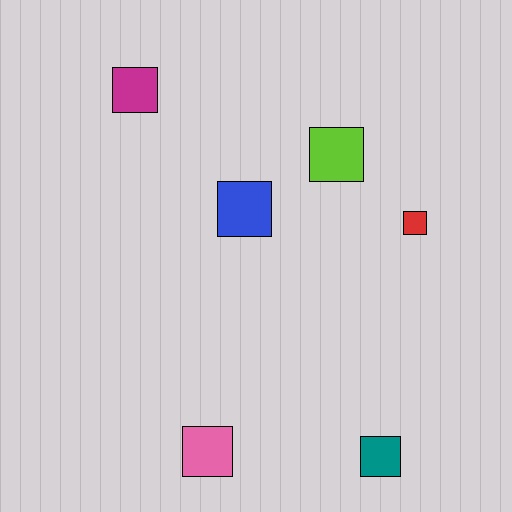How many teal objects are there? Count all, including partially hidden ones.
There is 1 teal object.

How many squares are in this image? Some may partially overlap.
There are 6 squares.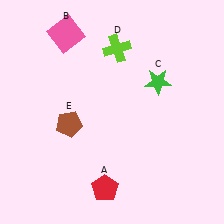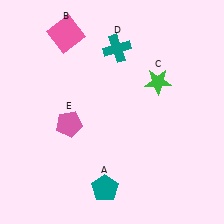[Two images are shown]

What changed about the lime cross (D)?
In Image 1, D is lime. In Image 2, it changed to teal.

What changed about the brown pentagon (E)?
In Image 1, E is brown. In Image 2, it changed to pink.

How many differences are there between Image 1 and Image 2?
There are 3 differences between the two images.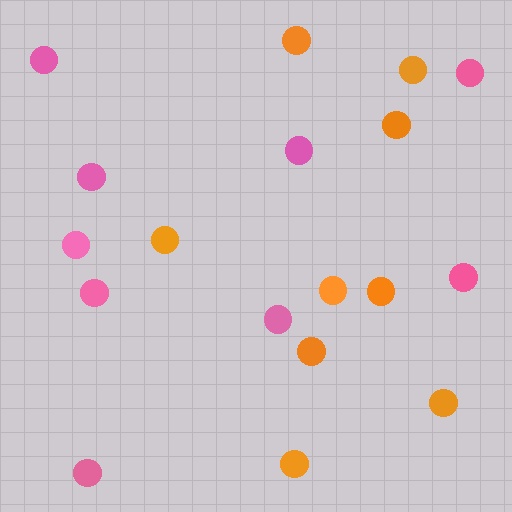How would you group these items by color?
There are 2 groups: one group of orange circles (9) and one group of pink circles (9).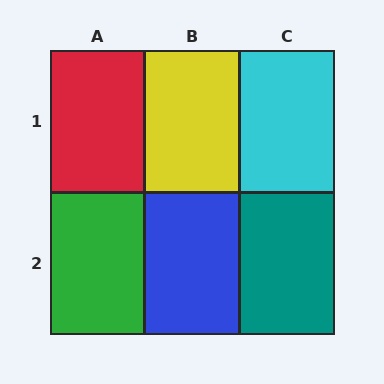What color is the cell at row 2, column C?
Teal.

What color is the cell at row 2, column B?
Blue.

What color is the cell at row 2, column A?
Green.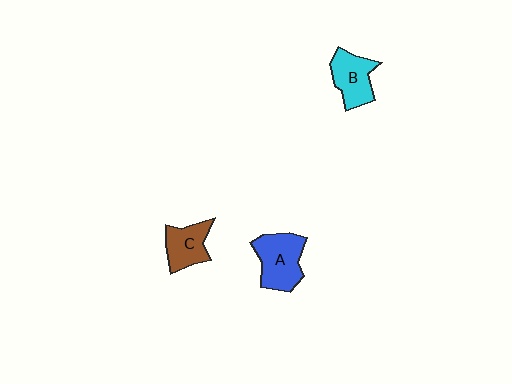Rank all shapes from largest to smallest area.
From largest to smallest: A (blue), B (cyan), C (brown).